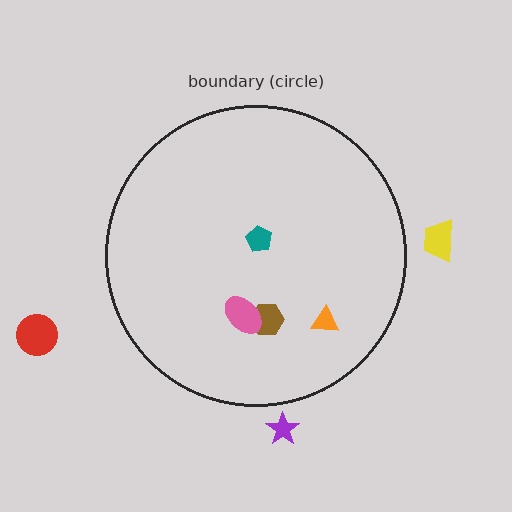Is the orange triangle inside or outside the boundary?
Inside.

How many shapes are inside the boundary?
4 inside, 3 outside.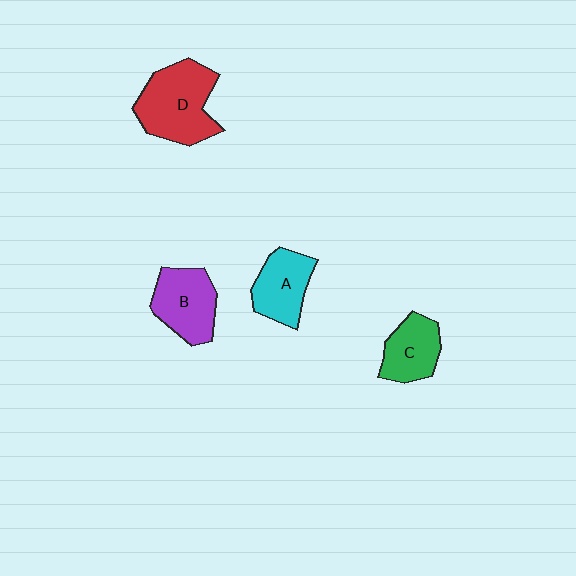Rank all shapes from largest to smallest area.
From largest to smallest: D (red), B (purple), A (cyan), C (green).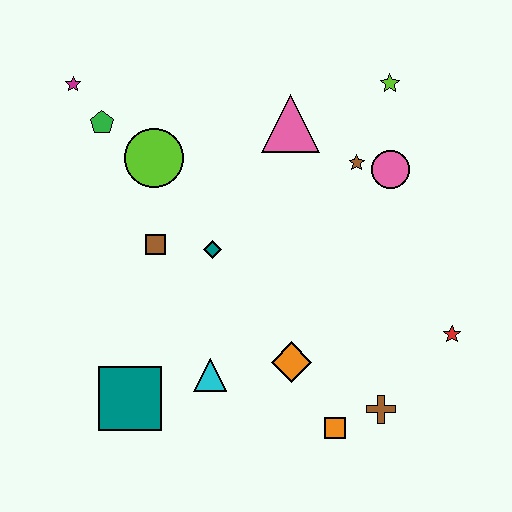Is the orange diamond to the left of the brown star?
Yes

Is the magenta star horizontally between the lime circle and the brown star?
No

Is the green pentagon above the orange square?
Yes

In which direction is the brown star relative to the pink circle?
The brown star is to the left of the pink circle.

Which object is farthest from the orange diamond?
The magenta star is farthest from the orange diamond.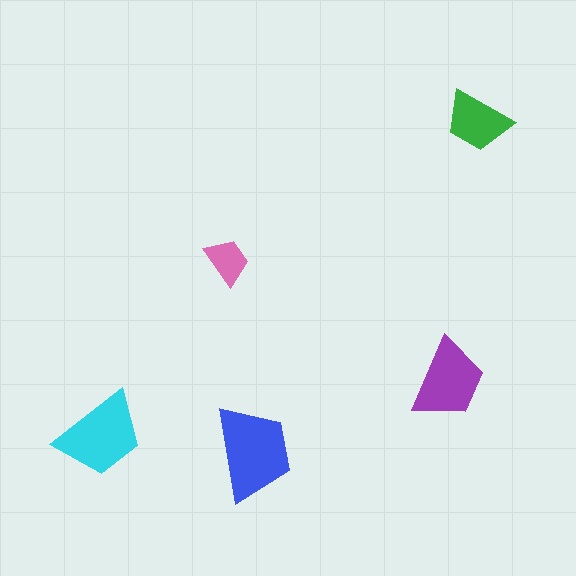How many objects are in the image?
There are 5 objects in the image.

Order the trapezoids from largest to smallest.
the blue one, the cyan one, the purple one, the green one, the pink one.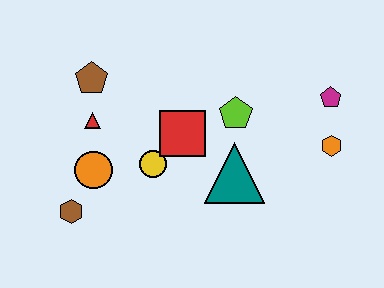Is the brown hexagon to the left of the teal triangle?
Yes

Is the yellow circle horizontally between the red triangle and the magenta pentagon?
Yes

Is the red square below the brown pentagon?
Yes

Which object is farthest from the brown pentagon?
The orange hexagon is farthest from the brown pentagon.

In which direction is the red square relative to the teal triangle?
The red square is to the left of the teal triangle.